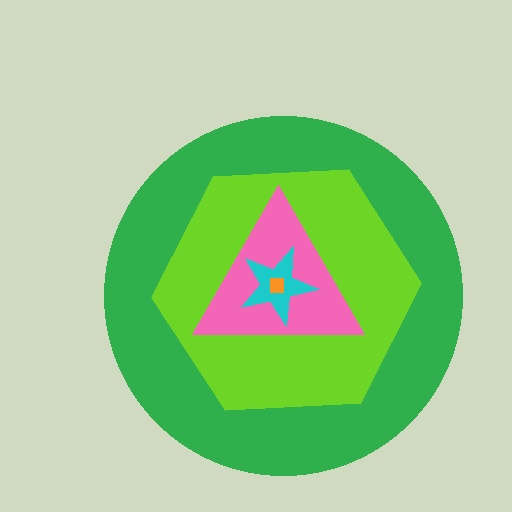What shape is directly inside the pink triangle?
The cyan star.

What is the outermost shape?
The green circle.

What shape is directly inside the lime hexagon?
The pink triangle.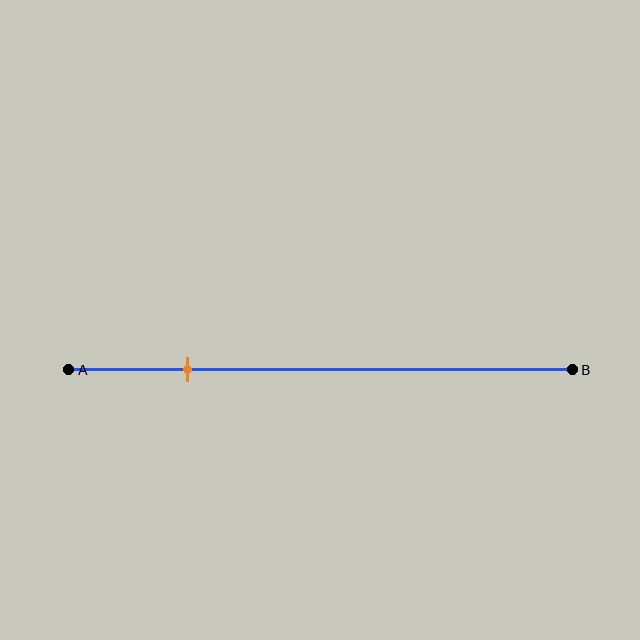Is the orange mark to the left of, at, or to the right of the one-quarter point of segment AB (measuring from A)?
The orange mark is approximately at the one-quarter point of segment AB.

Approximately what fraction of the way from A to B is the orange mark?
The orange mark is approximately 25% of the way from A to B.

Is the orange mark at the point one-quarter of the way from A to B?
Yes, the mark is approximately at the one-quarter point.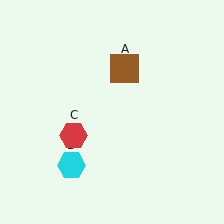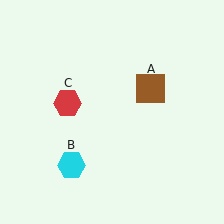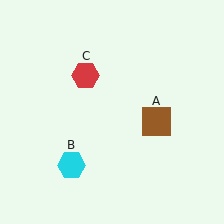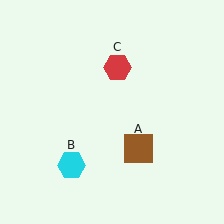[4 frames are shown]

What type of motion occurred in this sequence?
The brown square (object A), red hexagon (object C) rotated clockwise around the center of the scene.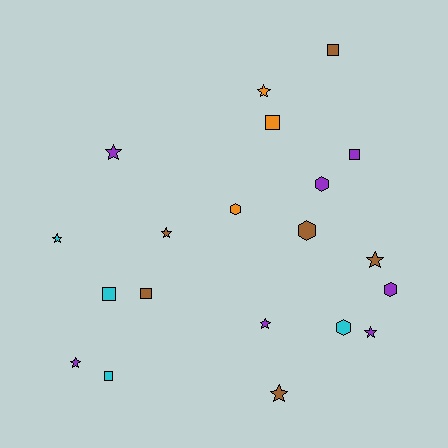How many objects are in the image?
There are 20 objects.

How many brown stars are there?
There are 3 brown stars.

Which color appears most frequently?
Purple, with 7 objects.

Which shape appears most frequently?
Star, with 9 objects.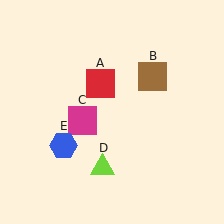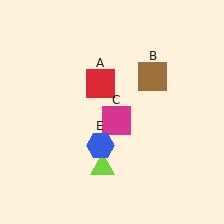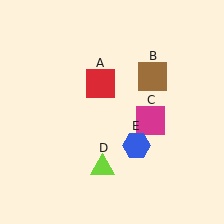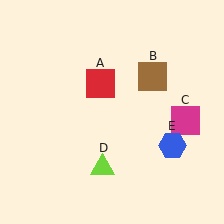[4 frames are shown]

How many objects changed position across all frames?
2 objects changed position: magenta square (object C), blue hexagon (object E).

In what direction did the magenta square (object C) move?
The magenta square (object C) moved right.